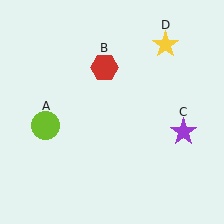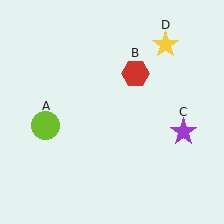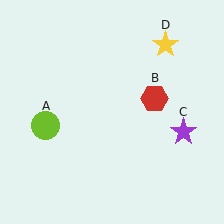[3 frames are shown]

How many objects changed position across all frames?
1 object changed position: red hexagon (object B).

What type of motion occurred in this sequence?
The red hexagon (object B) rotated clockwise around the center of the scene.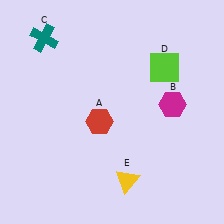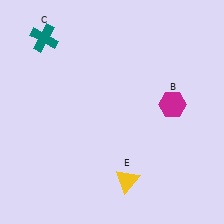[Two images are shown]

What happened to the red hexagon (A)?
The red hexagon (A) was removed in Image 2. It was in the bottom-left area of Image 1.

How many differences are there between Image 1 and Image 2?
There are 2 differences between the two images.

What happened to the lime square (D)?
The lime square (D) was removed in Image 2. It was in the top-right area of Image 1.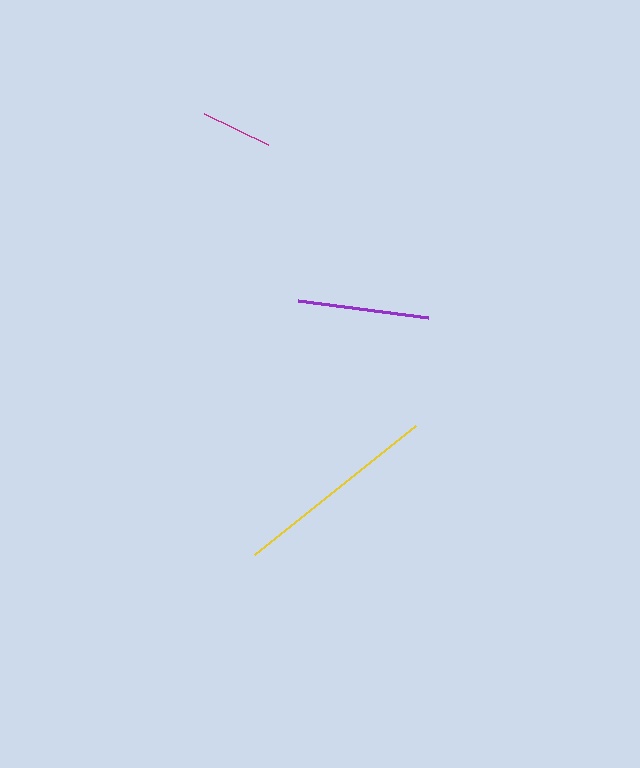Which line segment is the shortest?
The magenta line is the shortest at approximately 71 pixels.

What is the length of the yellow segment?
The yellow segment is approximately 207 pixels long.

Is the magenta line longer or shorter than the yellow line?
The yellow line is longer than the magenta line.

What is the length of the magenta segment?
The magenta segment is approximately 71 pixels long.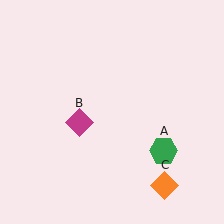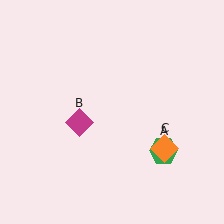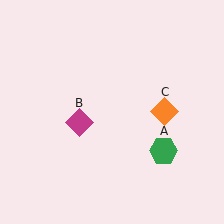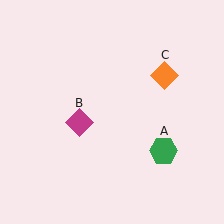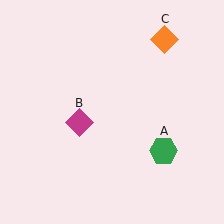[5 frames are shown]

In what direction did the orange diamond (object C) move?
The orange diamond (object C) moved up.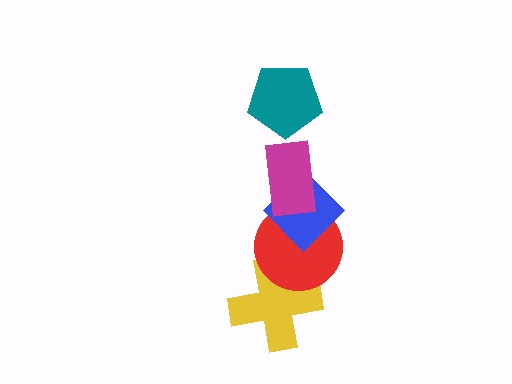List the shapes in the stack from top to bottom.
From top to bottom: the teal pentagon, the magenta rectangle, the blue diamond, the red circle, the yellow cross.